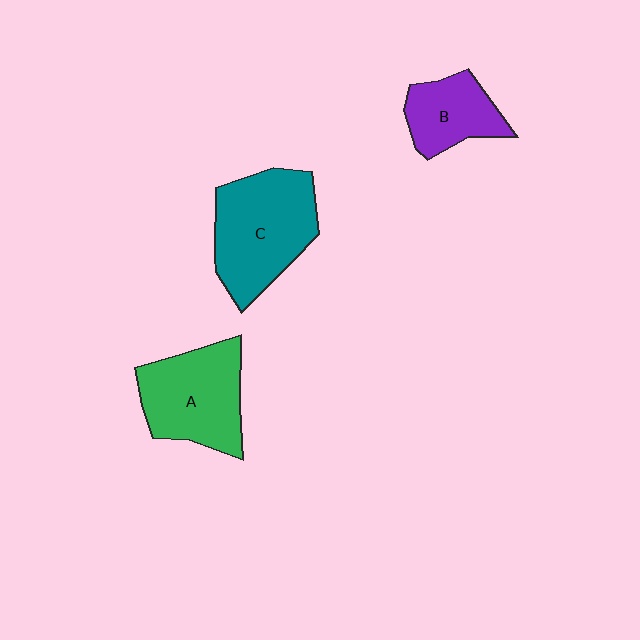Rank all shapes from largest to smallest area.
From largest to smallest: C (teal), A (green), B (purple).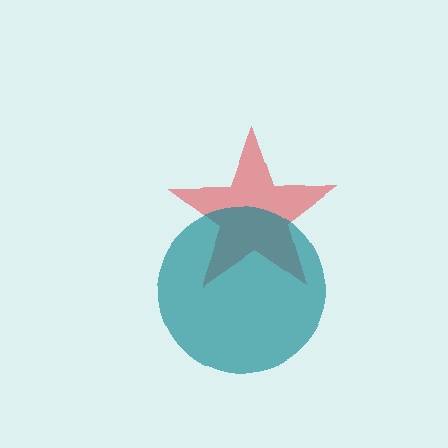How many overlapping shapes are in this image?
There are 2 overlapping shapes in the image.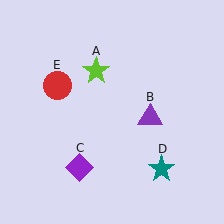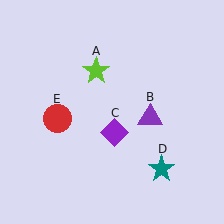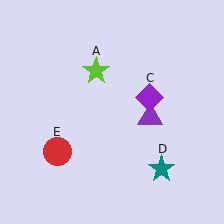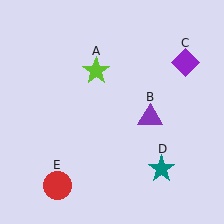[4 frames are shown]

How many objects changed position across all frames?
2 objects changed position: purple diamond (object C), red circle (object E).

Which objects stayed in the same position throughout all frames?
Lime star (object A) and purple triangle (object B) and teal star (object D) remained stationary.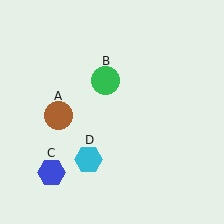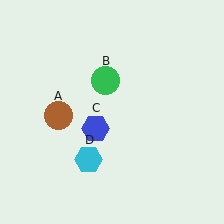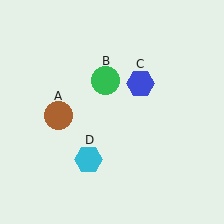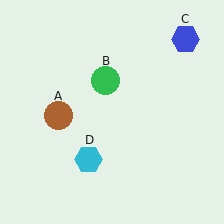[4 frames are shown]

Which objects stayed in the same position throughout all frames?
Brown circle (object A) and green circle (object B) and cyan hexagon (object D) remained stationary.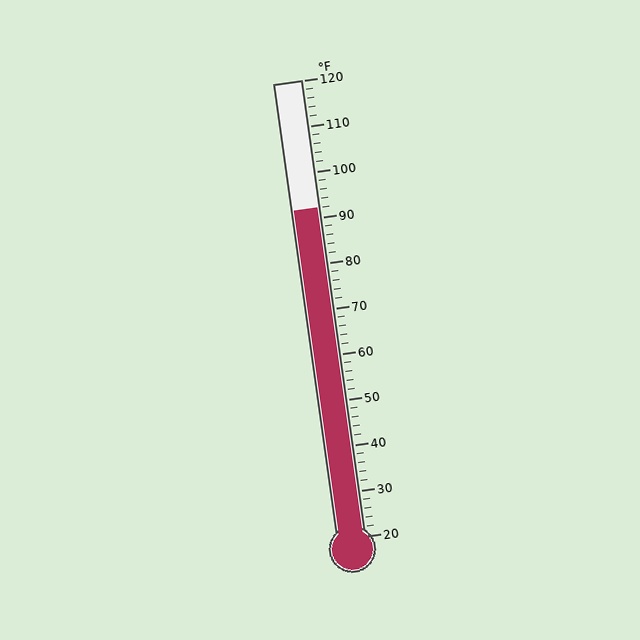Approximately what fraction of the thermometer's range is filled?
The thermometer is filled to approximately 70% of its range.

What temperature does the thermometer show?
The thermometer shows approximately 92°F.